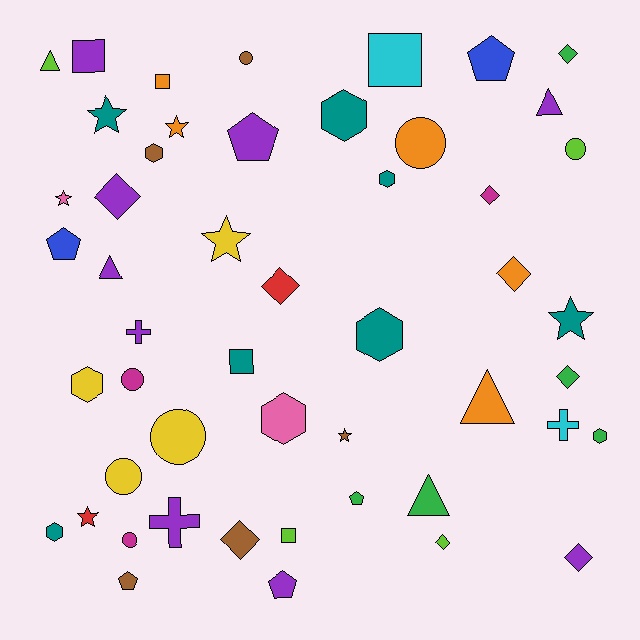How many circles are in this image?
There are 7 circles.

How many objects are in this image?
There are 50 objects.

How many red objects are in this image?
There are 2 red objects.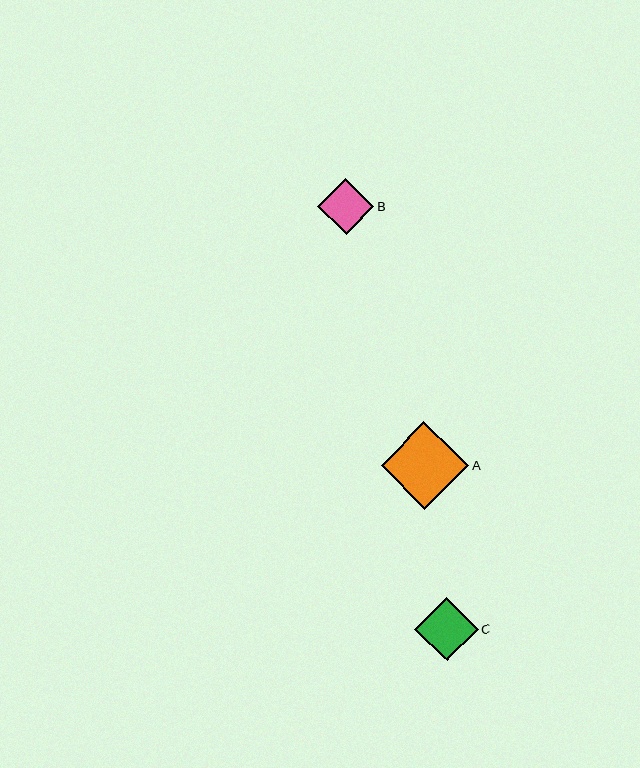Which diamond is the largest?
Diamond A is the largest with a size of approximately 88 pixels.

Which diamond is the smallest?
Diamond B is the smallest with a size of approximately 57 pixels.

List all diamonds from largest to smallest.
From largest to smallest: A, C, B.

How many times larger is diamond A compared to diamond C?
Diamond A is approximately 1.4 times the size of diamond C.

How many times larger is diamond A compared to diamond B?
Diamond A is approximately 1.5 times the size of diamond B.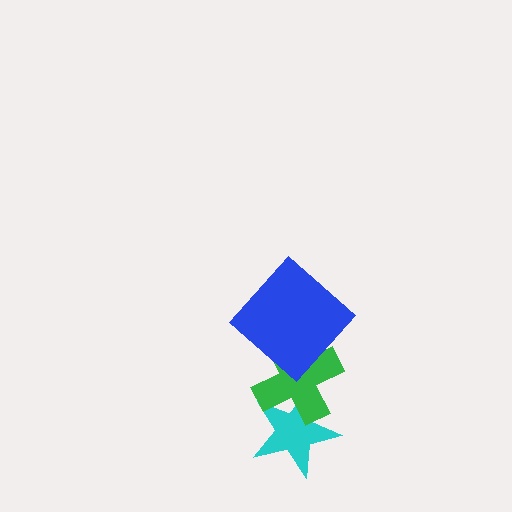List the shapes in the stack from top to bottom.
From top to bottom: the blue diamond, the green cross, the cyan star.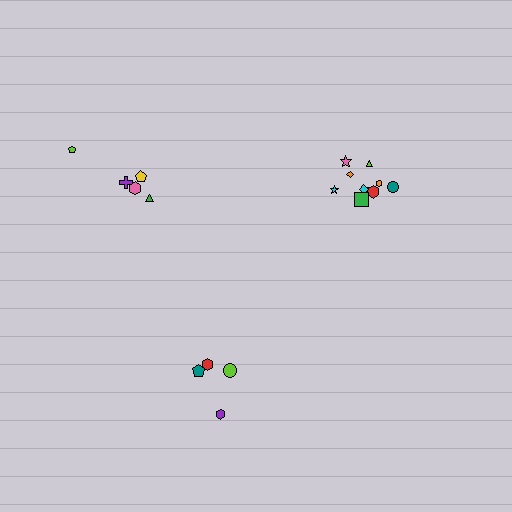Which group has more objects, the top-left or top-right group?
The top-right group.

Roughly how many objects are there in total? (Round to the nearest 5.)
Roughly 20 objects in total.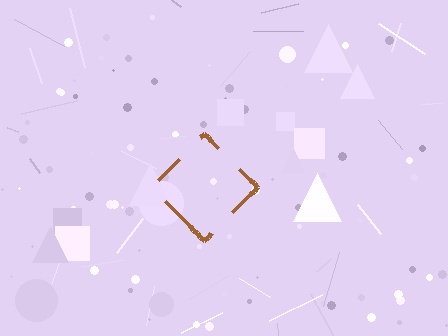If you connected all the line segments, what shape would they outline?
They would outline a diamond.